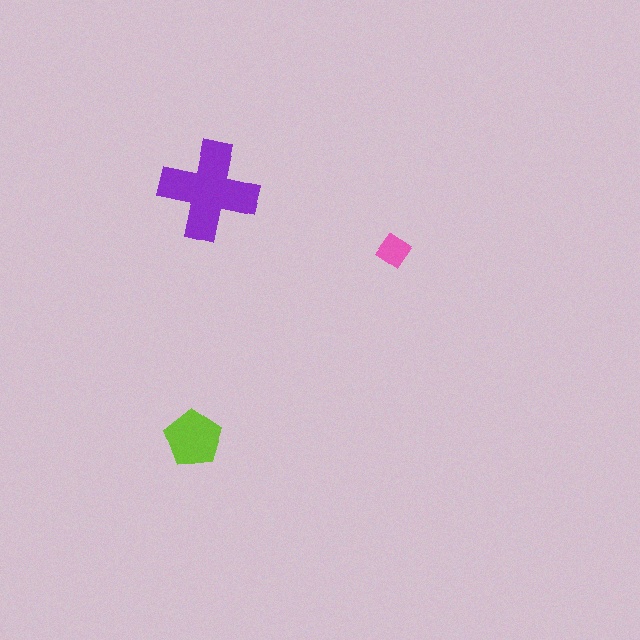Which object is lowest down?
The lime pentagon is bottommost.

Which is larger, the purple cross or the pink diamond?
The purple cross.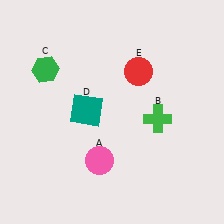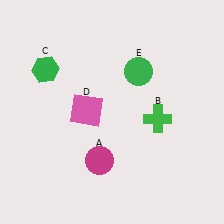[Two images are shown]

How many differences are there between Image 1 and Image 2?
There are 3 differences between the two images.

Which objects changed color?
A changed from pink to magenta. D changed from teal to pink. E changed from red to green.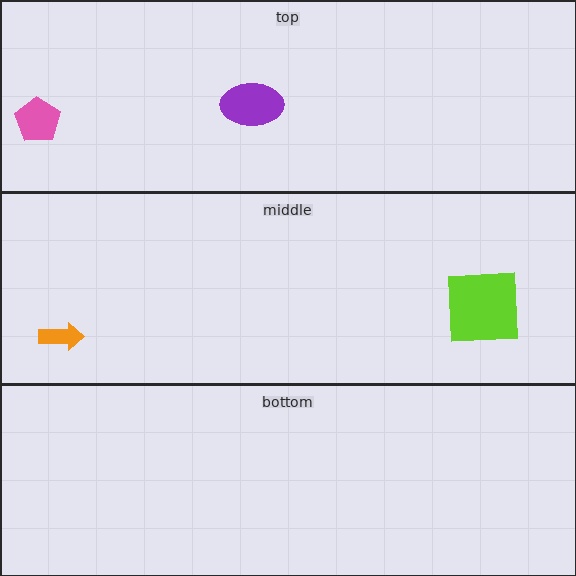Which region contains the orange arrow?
The middle region.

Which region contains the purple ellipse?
The top region.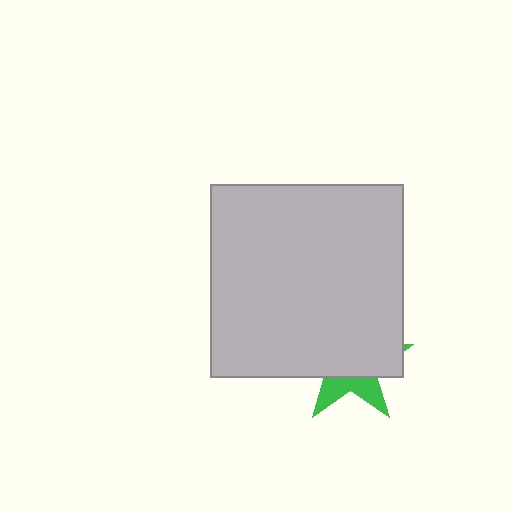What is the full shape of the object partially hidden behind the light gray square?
The partially hidden object is a green star.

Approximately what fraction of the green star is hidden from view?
Roughly 68% of the green star is hidden behind the light gray square.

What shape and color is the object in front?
The object in front is a light gray square.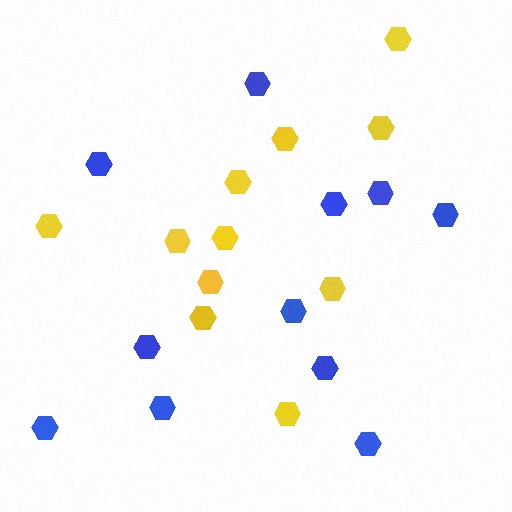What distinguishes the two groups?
There are 2 groups: one group of blue hexagons (11) and one group of yellow hexagons (11).